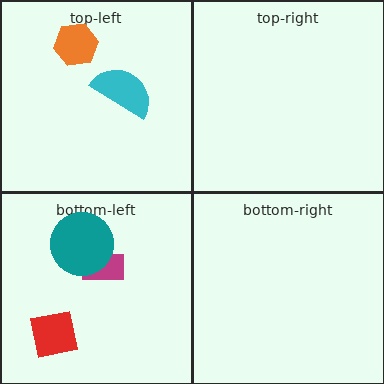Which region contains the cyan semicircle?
The top-left region.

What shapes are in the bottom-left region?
The magenta rectangle, the teal circle, the red square.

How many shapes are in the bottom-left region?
3.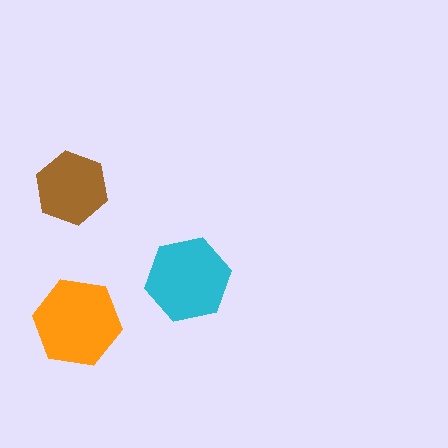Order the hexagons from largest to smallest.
the orange one, the cyan one, the brown one.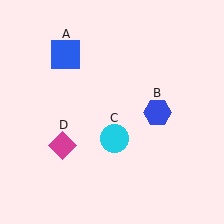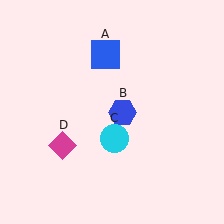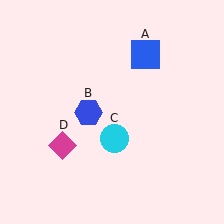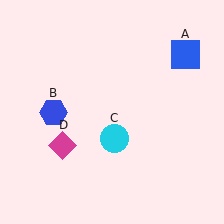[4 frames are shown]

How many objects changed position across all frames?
2 objects changed position: blue square (object A), blue hexagon (object B).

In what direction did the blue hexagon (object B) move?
The blue hexagon (object B) moved left.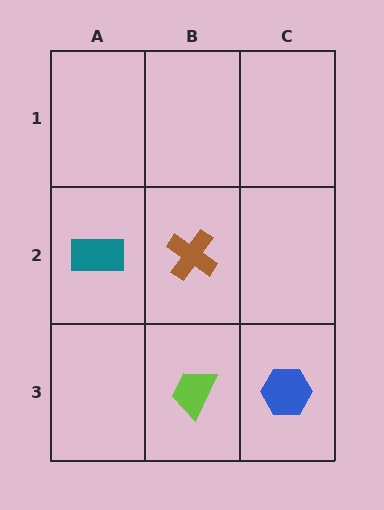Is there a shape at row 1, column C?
No, that cell is empty.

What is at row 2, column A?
A teal rectangle.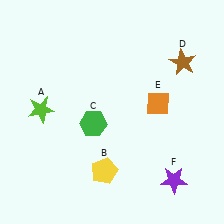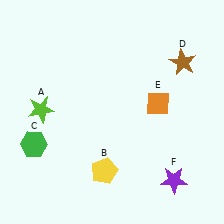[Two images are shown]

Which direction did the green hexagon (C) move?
The green hexagon (C) moved left.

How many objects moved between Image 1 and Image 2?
1 object moved between the two images.